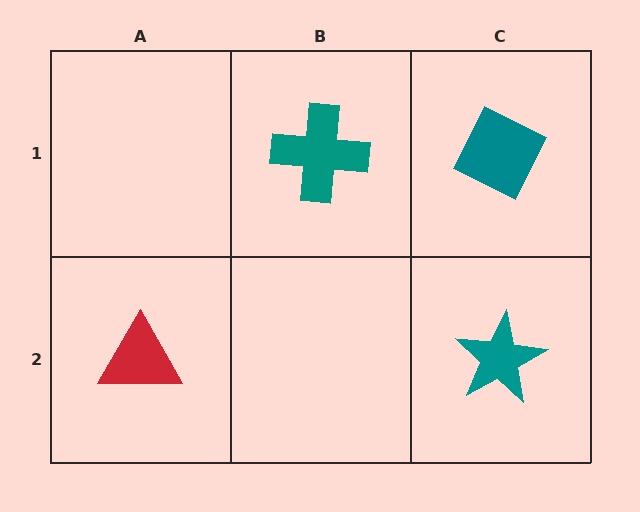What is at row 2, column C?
A teal star.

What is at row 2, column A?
A red triangle.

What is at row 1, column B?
A teal cross.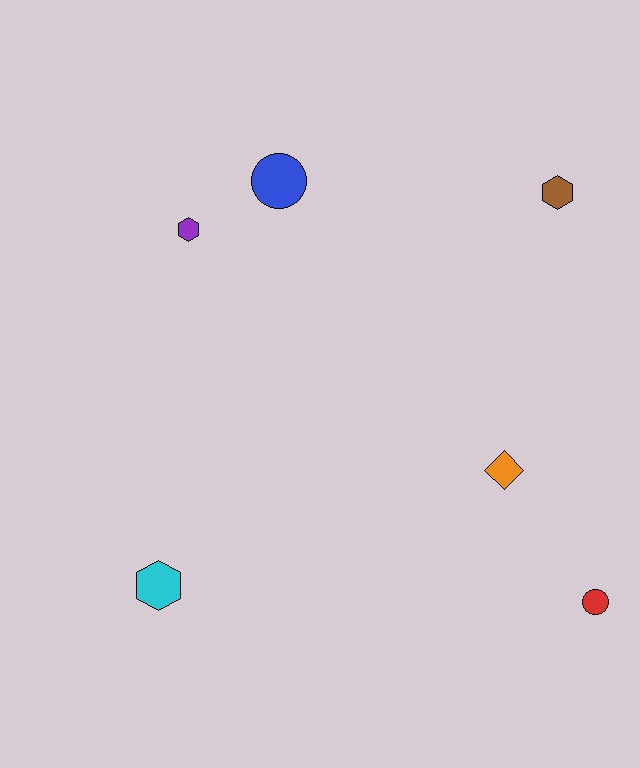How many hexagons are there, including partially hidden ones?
There are 3 hexagons.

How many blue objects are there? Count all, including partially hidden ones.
There is 1 blue object.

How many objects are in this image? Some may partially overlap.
There are 6 objects.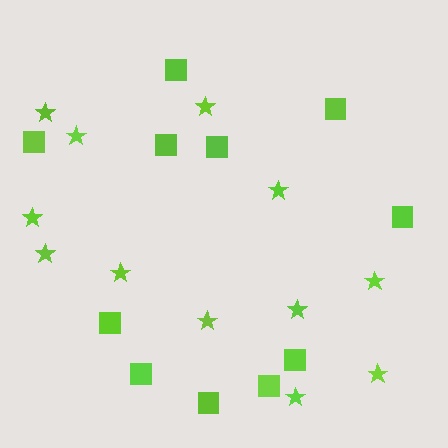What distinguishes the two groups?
There are 2 groups: one group of squares (11) and one group of stars (12).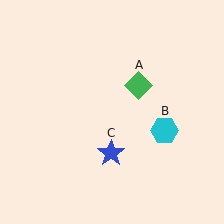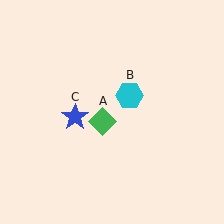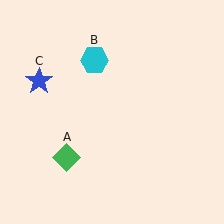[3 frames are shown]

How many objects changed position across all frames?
3 objects changed position: green diamond (object A), cyan hexagon (object B), blue star (object C).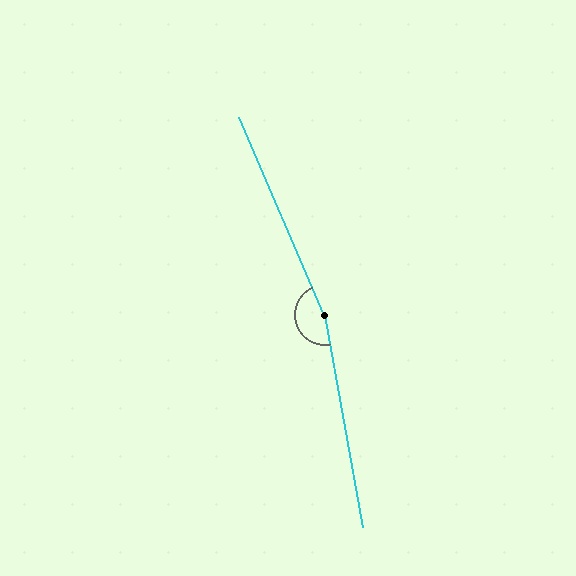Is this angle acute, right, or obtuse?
It is obtuse.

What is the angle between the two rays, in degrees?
Approximately 167 degrees.